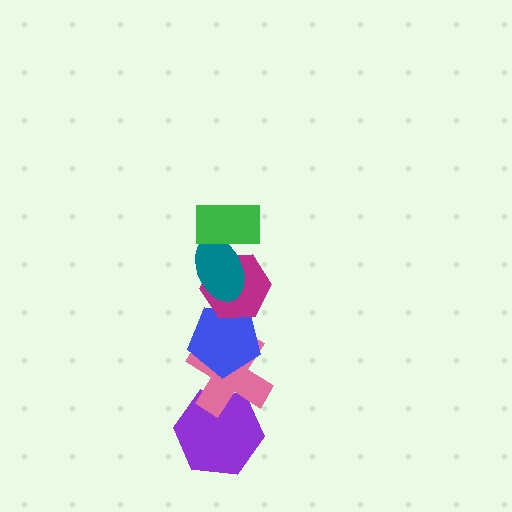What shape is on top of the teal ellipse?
The green rectangle is on top of the teal ellipse.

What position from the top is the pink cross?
The pink cross is 5th from the top.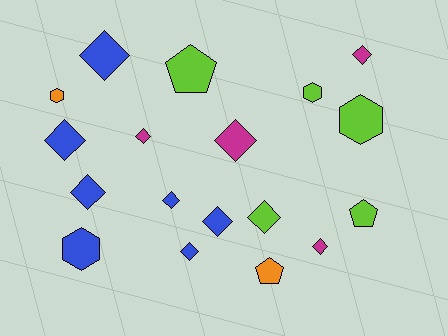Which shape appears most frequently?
Diamond, with 11 objects.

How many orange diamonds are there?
There are no orange diamonds.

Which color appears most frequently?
Blue, with 7 objects.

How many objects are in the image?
There are 18 objects.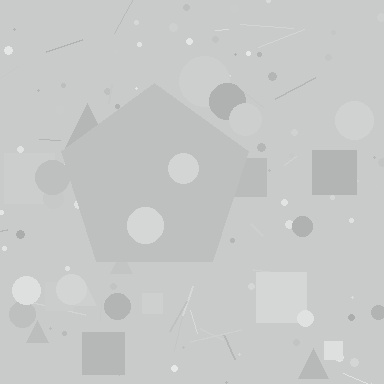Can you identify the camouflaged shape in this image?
The camouflaged shape is a pentagon.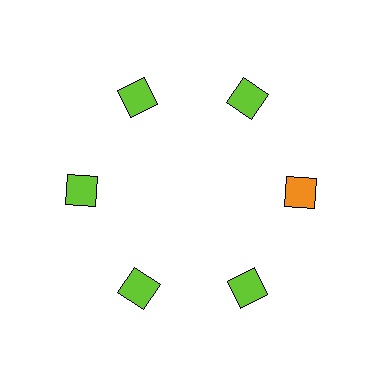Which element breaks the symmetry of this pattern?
The orange diamond at roughly the 3 o'clock position breaks the symmetry. All other shapes are lime diamonds.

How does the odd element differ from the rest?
It has a different color: orange instead of lime.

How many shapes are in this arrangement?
There are 6 shapes arranged in a ring pattern.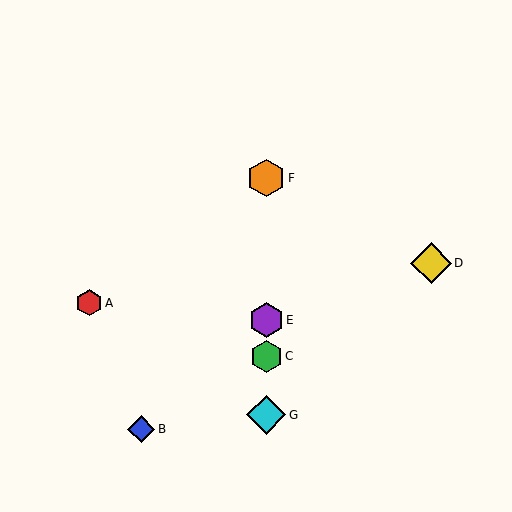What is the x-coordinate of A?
Object A is at x≈89.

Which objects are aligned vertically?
Objects C, E, F, G are aligned vertically.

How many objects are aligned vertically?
4 objects (C, E, F, G) are aligned vertically.